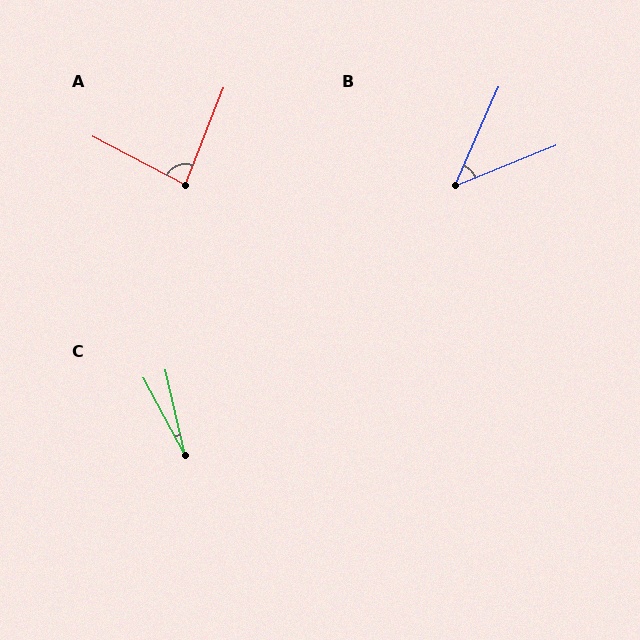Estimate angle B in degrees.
Approximately 44 degrees.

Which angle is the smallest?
C, at approximately 15 degrees.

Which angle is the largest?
A, at approximately 84 degrees.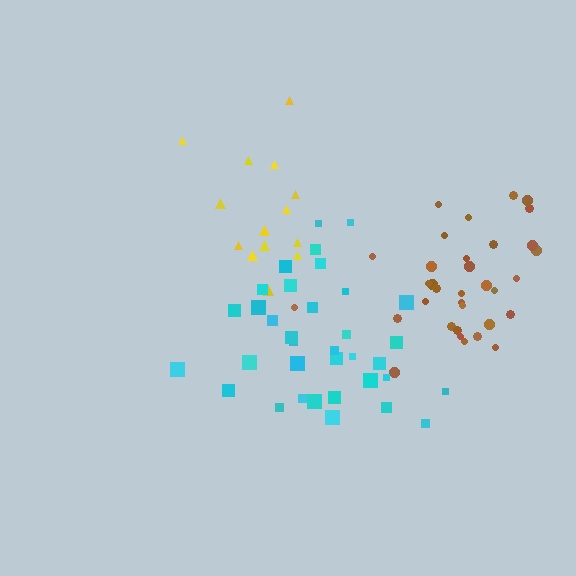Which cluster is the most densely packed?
Cyan.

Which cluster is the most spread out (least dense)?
Yellow.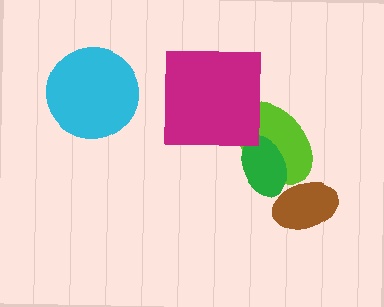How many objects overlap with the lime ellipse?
3 objects overlap with the lime ellipse.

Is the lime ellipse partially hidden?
Yes, it is partially covered by another shape.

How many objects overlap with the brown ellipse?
2 objects overlap with the brown ellipse.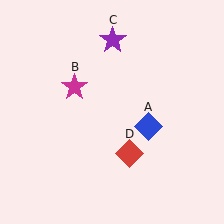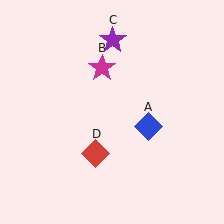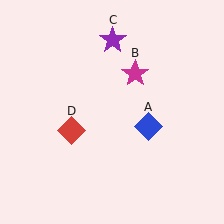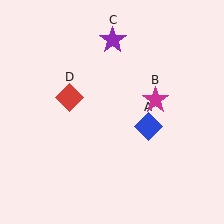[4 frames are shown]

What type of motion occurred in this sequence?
The magenta star (object B), red diamond (object D) rotated clockwise around the center of the scene.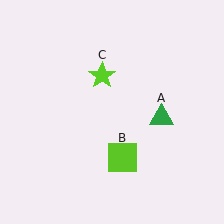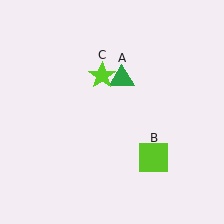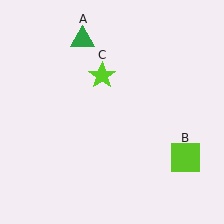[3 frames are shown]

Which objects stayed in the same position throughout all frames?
Lime star (object C) remained stationary.